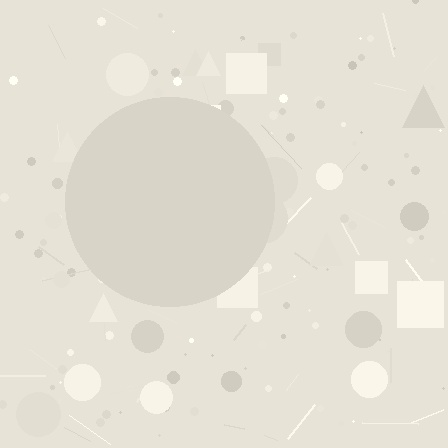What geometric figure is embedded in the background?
A circle is embedded in the background.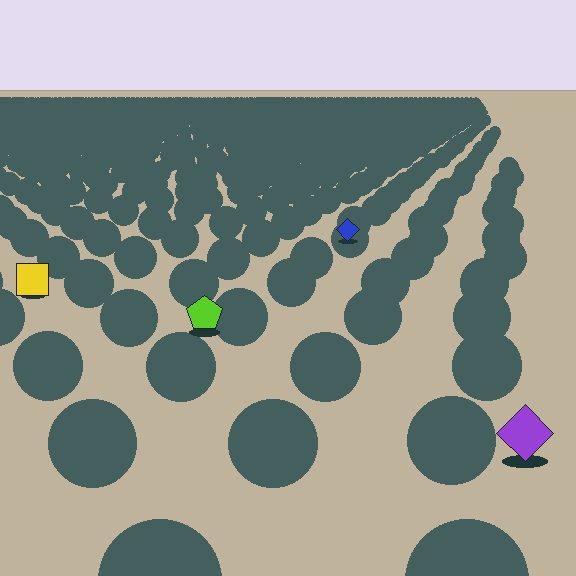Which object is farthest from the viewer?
The blue diamond is farthest from the viewer. It appears smaller and the ground texture around it is denser.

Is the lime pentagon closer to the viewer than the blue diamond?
Yes. The lime pentagon is closer — you can tell from the texture gradient: the ground texture is coarser near it.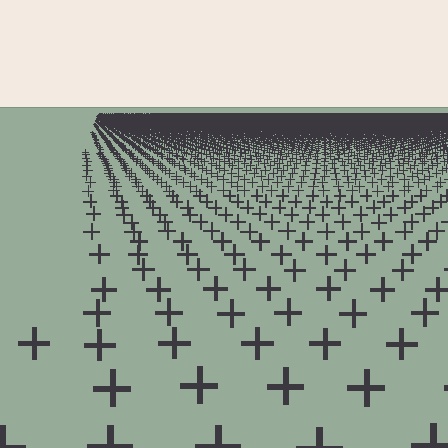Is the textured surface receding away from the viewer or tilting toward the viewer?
The surface is receding away from the viewer. Texture elements get smaller and denser toward the top.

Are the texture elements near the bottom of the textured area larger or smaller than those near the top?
Larger. Near the bottom, elements are closer to the viewer and appear at a bigger on-screen size.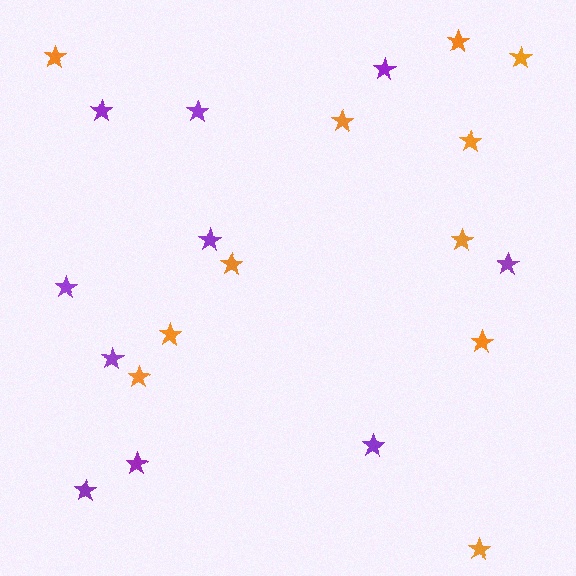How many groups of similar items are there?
There are 2 groups: one group of purple stars (10) and one group of orange stars (11).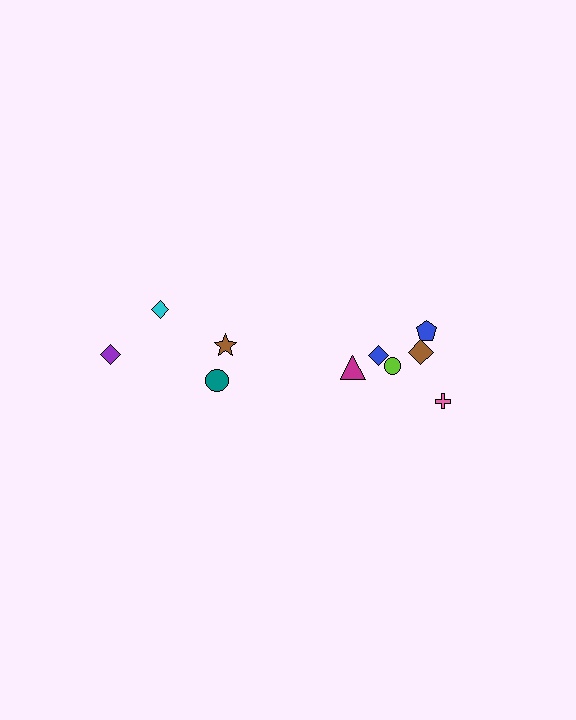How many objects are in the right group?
There are 6 objects.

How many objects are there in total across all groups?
There are 10 objects.